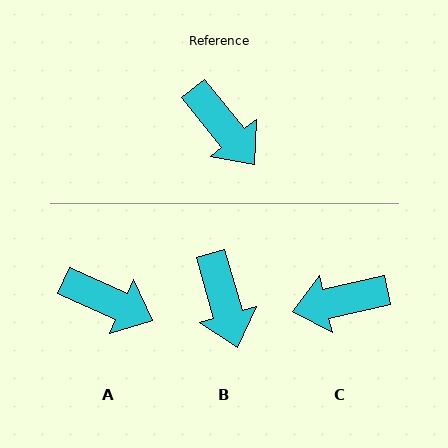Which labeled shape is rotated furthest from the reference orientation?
C, about 116 degrees away.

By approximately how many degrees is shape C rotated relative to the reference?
Approximately 116 degrees clockwise.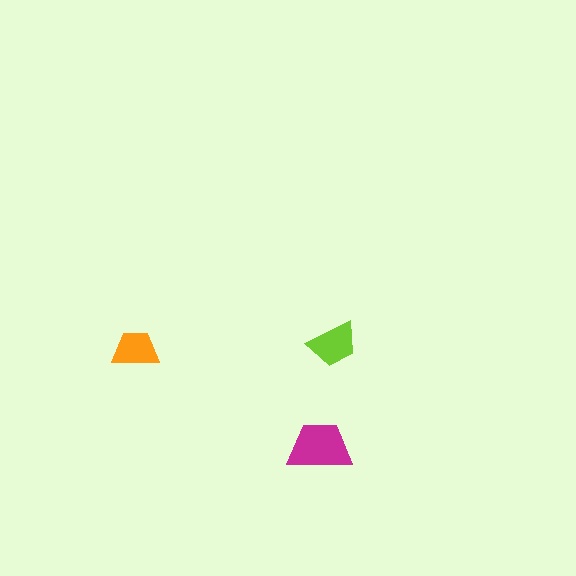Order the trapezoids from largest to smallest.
the magenta one, the lime one, the orange one.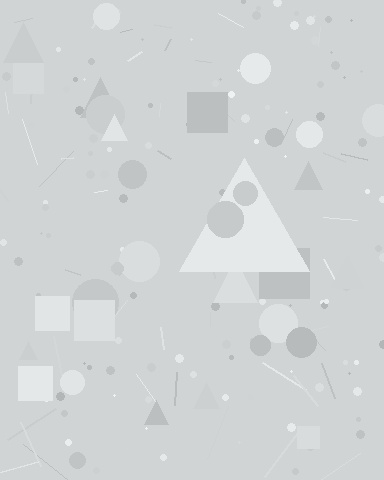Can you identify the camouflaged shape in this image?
The camouflaged shape is a triangle.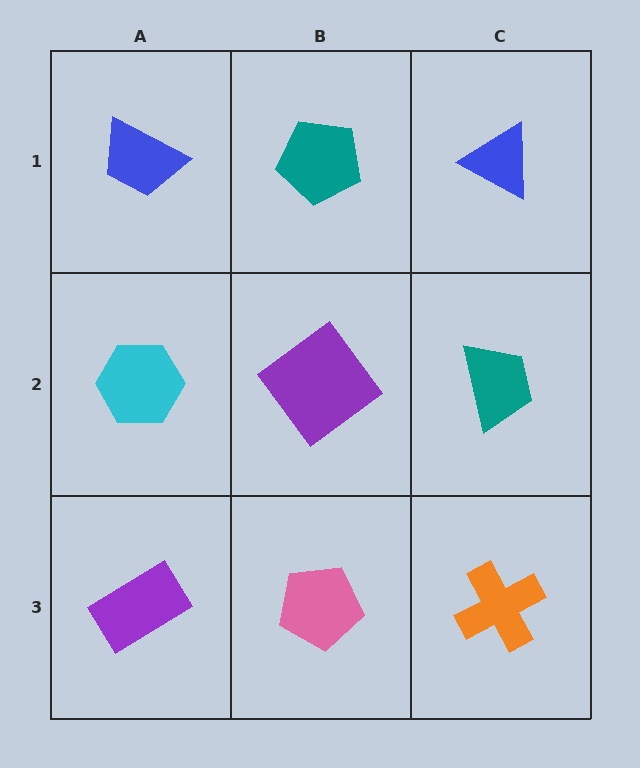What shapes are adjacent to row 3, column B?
A purple diamond (row 2, column B), a purple rectangle (row 3, column A), an orange cross (row 3, column C).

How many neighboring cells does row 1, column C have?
2.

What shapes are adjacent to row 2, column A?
A blue trapezoid (row 1, column A), a purple rectangle (row 3, column A), a purple diamond (row 2, column B).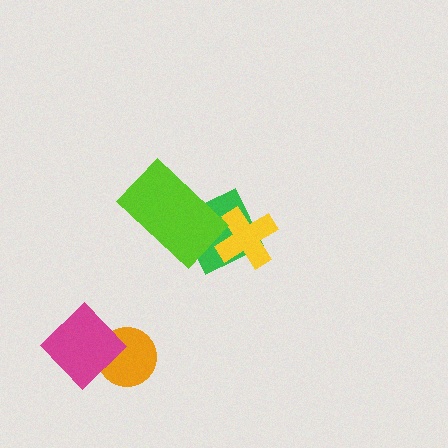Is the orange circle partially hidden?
Yes, it is partially covered by another shape.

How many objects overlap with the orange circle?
1 object overlaps with the orange circle.